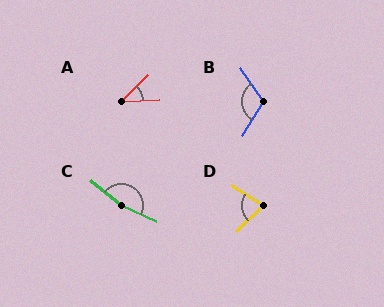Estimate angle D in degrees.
Approximately 77 degrees.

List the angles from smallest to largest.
A (42°), D (77°), B (115°), C (165°).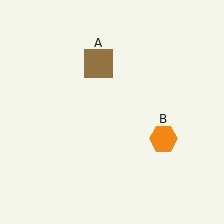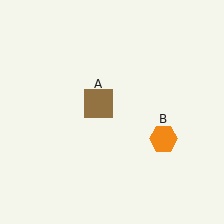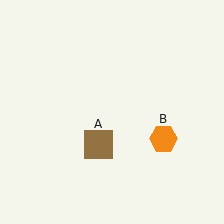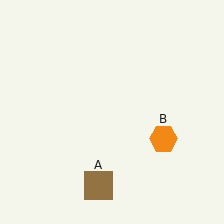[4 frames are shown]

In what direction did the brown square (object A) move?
The brown square (object A) moved down.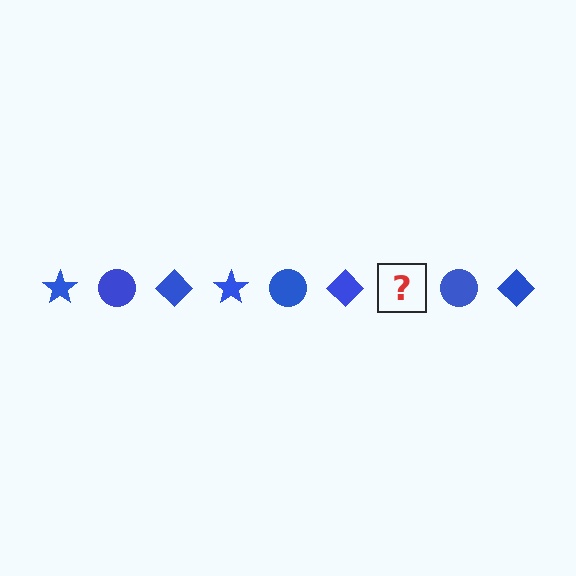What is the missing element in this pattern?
The missing element is a blue star.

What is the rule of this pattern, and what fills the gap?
The rule is that the pattern cycles through star, circle, diamond shapes in blue. The gap should be filled with a blue star.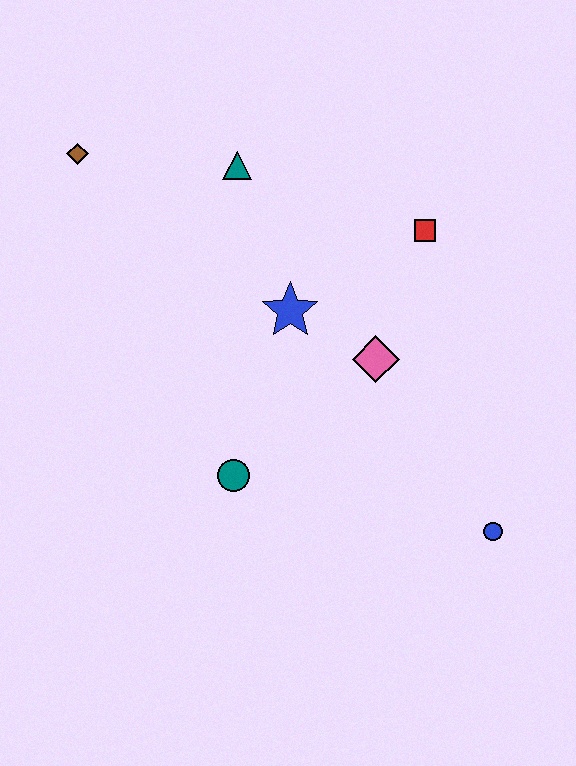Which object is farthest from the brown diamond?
The blue circle is farthest from the brown diamond.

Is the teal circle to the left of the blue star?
Yes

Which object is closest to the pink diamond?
The blue star is closest to the pink diamond.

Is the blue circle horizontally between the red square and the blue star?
No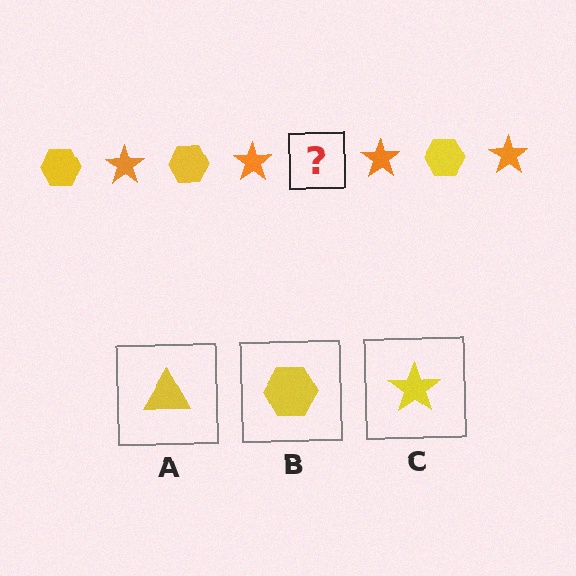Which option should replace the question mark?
Option B.